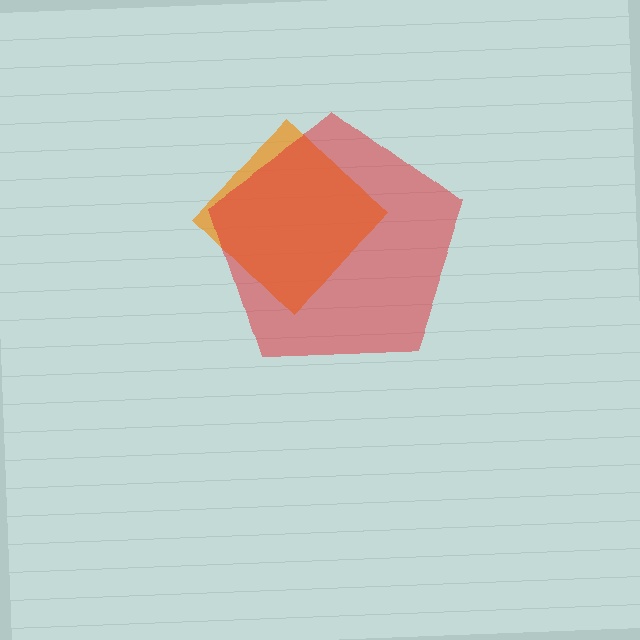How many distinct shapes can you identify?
There are 2 distinct shapes: an orange diamond, a red pentagon.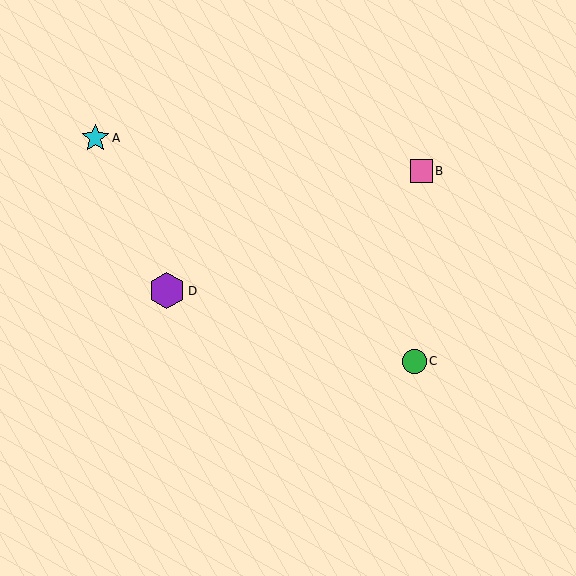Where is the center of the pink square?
The center of the pink square is at (421, 171).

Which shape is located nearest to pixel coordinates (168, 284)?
The purple hexagon (labeled D) at (167, 291) is nearest to that location.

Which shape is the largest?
The purple hexagon (labeled D) is the largest.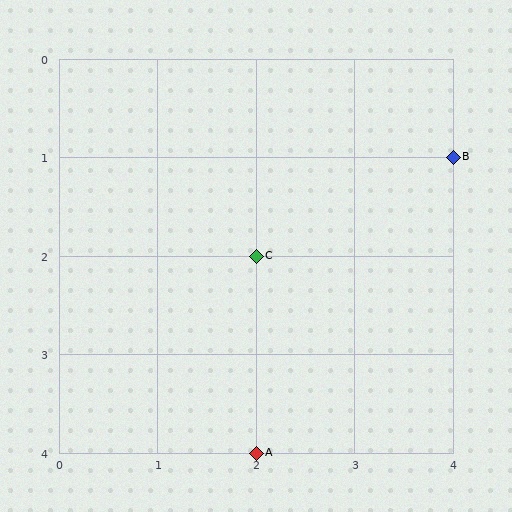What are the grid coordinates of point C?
Point C is at grid coordinates (2, 2).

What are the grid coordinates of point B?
Point B is at grid coordinates (4, 1).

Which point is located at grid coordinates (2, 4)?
Point A is at (2, 4).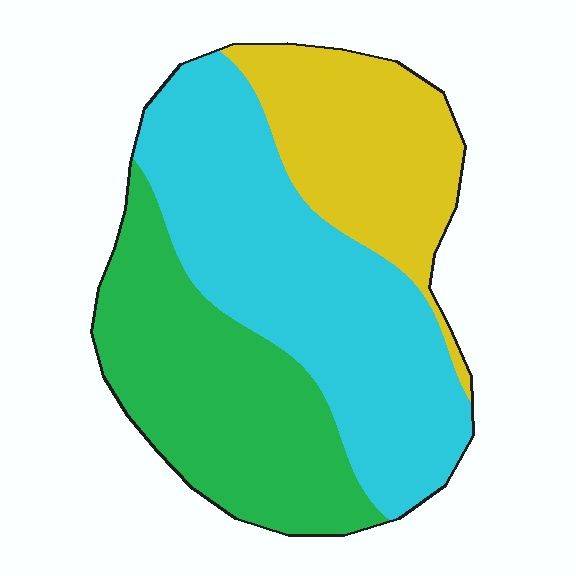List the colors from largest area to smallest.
From largest to smallest: cyan, green, yellow.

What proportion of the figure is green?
Green covers 32% of the figure.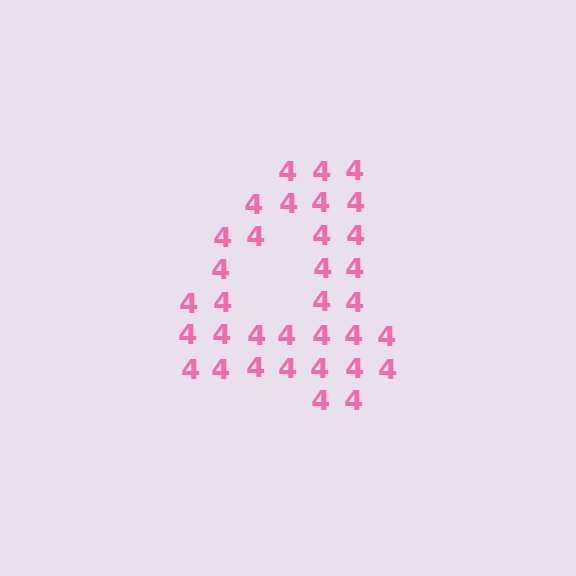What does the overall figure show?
The overall figure shows the digit 4.